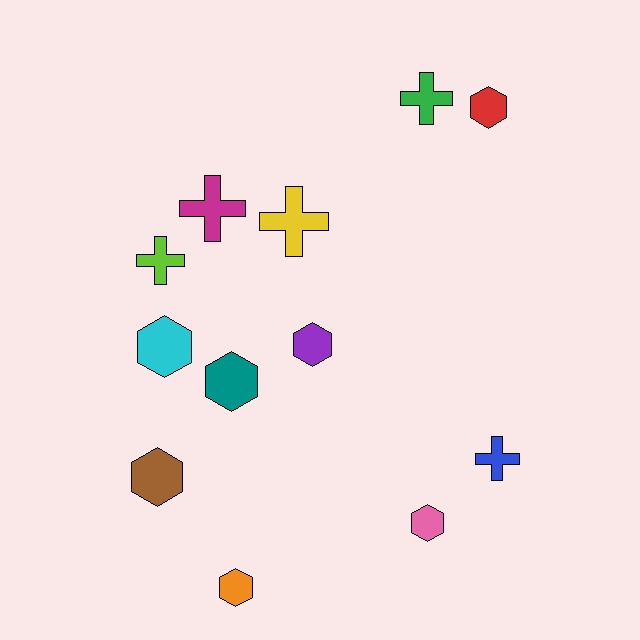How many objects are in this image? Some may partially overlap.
There are 12 objects.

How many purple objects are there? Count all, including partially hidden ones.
There is 1 purple object.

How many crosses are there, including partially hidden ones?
There are 5 crosses.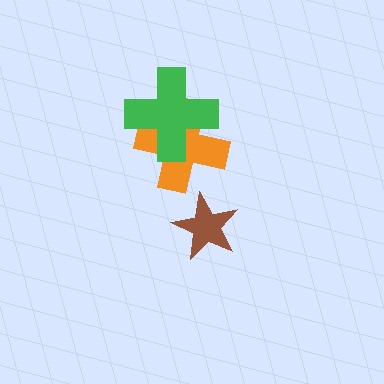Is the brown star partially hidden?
No, no other shape covers it.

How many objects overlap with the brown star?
0 objects overlap with the brown star.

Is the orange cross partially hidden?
Yes, it is partially covered by another shape.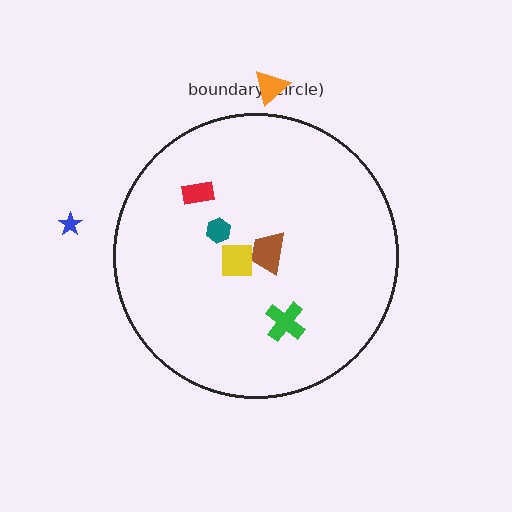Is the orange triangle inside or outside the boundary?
Outside.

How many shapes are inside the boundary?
5 inside, 2 outside.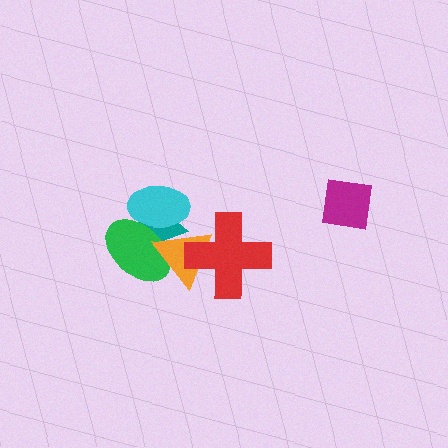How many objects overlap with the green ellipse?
3 objects overlap with the green ellipse.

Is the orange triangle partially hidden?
Yes, it is partially covered by another shape.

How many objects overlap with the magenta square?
0 objects overlap with the magenta square.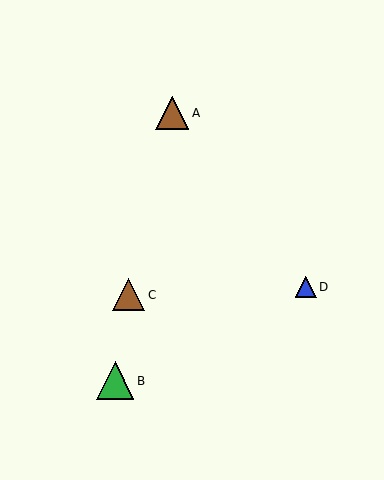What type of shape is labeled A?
Shape A is a brown triangle.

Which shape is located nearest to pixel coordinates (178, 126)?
The brown triangle (labeled A) at (172, 114) is nearest to that location.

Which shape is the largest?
The green triangle (labeled B) is the largest.